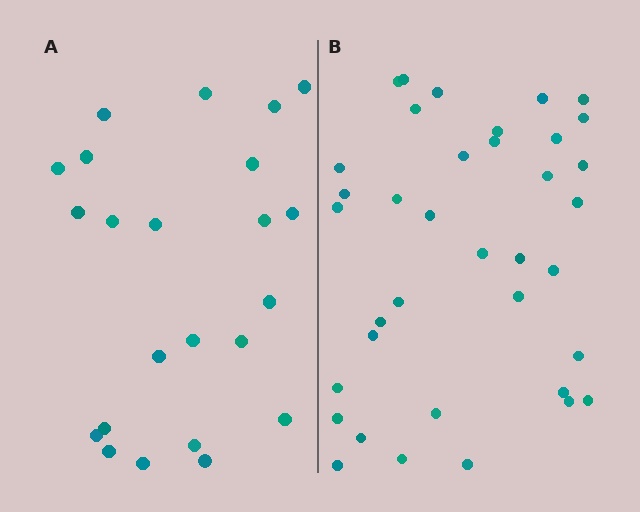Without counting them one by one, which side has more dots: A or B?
Region B (the right region) has more dots.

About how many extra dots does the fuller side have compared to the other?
Region B has approximately 15 more dots than region A.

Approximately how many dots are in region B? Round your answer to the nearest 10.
About 40 dots. (The exact count is 37, which rounds to 40.)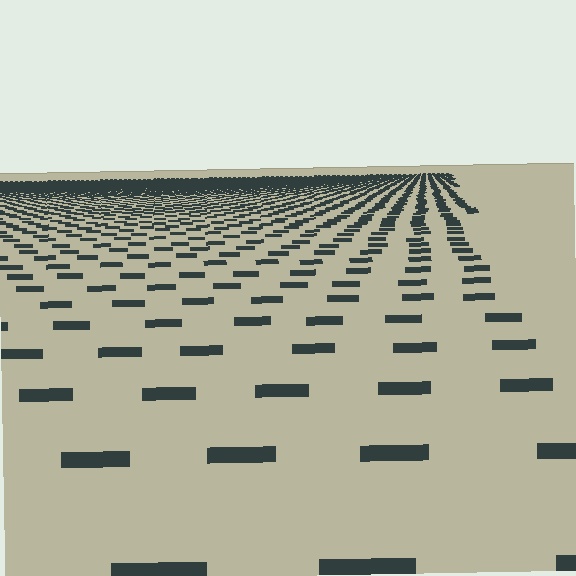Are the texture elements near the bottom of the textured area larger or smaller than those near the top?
Larger. Near the bottom, elements are closer to the viewer and appear at a bigger on-screen size.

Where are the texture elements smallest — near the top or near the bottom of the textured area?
Near the top.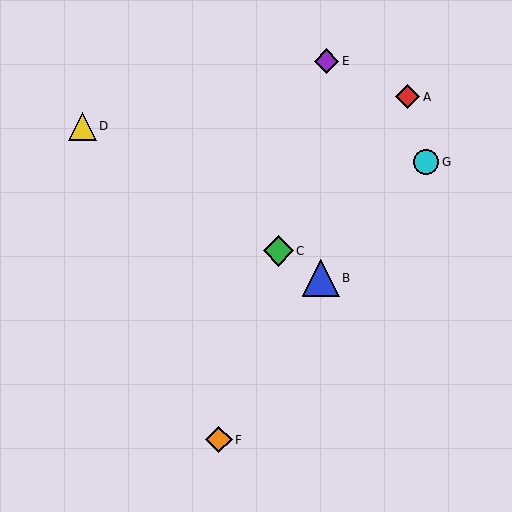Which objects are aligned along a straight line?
Objects B, C, D are aligned along a straight line.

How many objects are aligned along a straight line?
3 objects (B, C, D) are aligned along a straight line.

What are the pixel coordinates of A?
Object A is at (408, 97).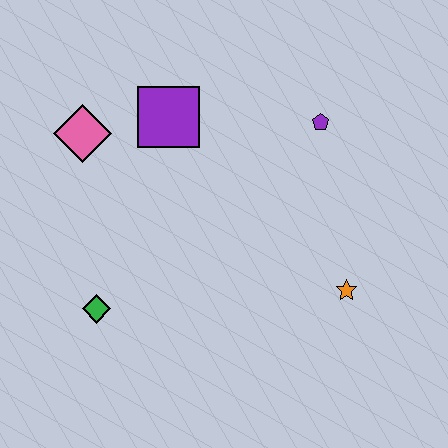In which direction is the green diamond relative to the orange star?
The green diamond is to the left of the orange star.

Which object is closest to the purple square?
The pink diamond is closest to the purple square.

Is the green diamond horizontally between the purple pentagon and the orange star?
No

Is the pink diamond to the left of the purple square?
Yes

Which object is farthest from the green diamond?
The purple pentagon is farthest from the green diamond.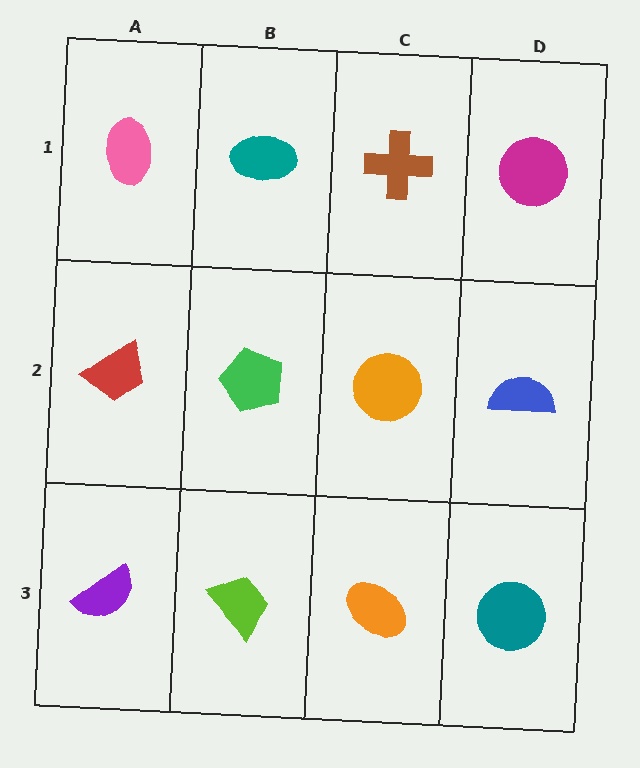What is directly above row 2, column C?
A brown cross.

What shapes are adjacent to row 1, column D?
A blue semicircle (row 2, column D), a brown cross (row 1, column C).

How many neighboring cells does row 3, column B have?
3.